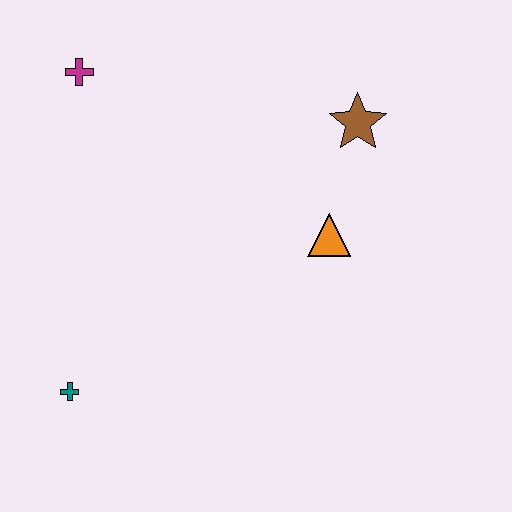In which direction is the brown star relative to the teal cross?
The brown star is to the right of the teal cross.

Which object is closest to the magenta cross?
The brown star is closest to the magenta cross.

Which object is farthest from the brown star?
The teal cross is farthest from the brown star.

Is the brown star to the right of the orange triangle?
Yes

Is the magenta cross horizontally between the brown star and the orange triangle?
No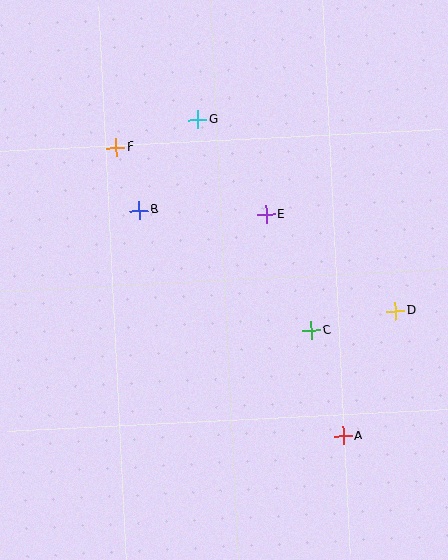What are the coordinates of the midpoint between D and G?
The midpoint between D and G is at (297, 215).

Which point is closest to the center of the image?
Point E at (266, 214) is closest to the center.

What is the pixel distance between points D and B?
The distance between D and B is 276 pixels.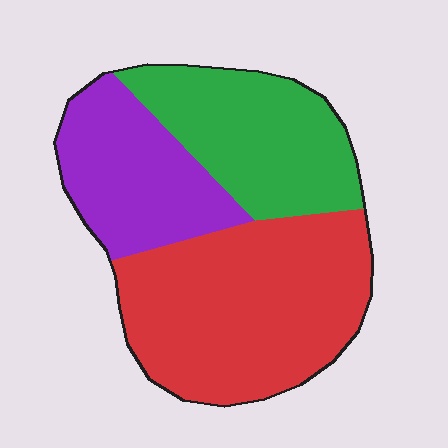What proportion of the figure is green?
Green takes up between a sixth and a third of the figure.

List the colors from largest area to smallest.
From largest to smallest: red, green, purple.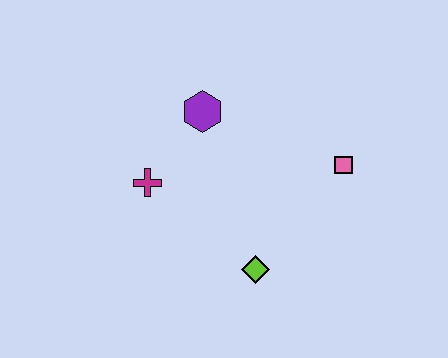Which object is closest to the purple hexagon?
The magenta cross is closest to the purple hexagon.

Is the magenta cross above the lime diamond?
Yes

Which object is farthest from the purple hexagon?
The lime diamond is farthest from the purple hexagon.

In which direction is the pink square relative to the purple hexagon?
The pink square is to the right of the purple hexagon.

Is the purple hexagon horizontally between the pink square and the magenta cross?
Yes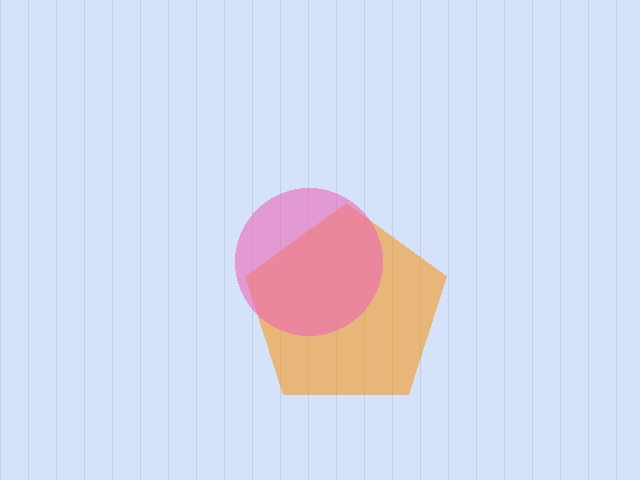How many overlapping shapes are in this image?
There are 2 overlapping shapes in the image.